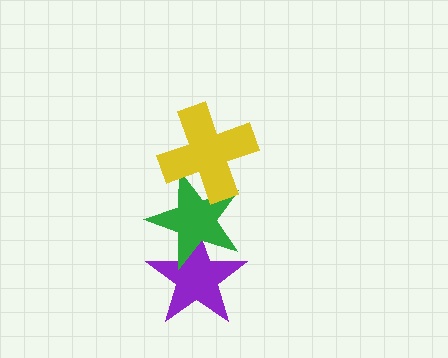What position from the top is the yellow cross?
The yellow cross is 1st from the top.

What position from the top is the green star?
The green star is 2nd from the top.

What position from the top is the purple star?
The purple star is 3rd from the top.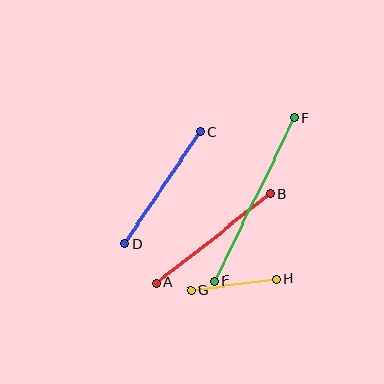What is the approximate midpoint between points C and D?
The midpoint is at approximately (163, 188) pixels.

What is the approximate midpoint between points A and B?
The midpoint is at approximately (213, 238) pixels.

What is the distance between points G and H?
The distance is approximately 87 pixels.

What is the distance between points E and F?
The distance is approximately 181 pixels.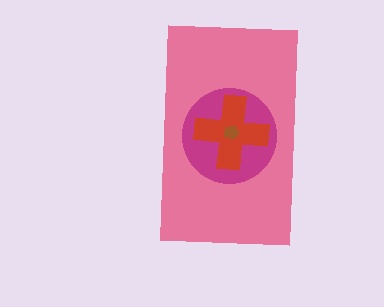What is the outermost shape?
The pink rectangle.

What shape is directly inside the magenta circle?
The red cross.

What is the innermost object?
The brown pentagon.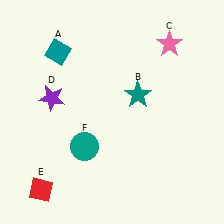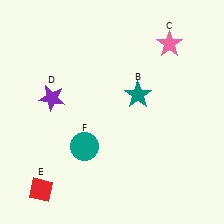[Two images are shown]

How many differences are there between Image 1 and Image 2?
There is 1 difference between the two images.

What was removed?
The teal diamond (A) was removed in Image 2.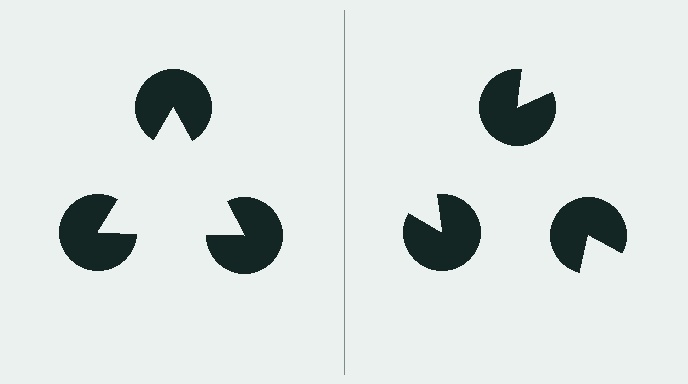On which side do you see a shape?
An illusory triangle appears on the left side. On the right side the wedge cuts are rotated, so no coherent shape forms.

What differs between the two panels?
The pac-man discs are positioned identically on both sides; only the wedge orientations differ. On the left they align to a triangle; on the right they are misaligned.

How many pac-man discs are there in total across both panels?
6 — 3 on each side.